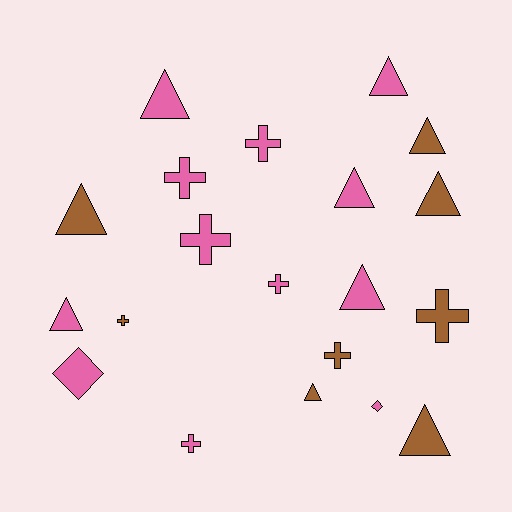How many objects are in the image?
There are 20 objects.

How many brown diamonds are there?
There are no brown diamonds.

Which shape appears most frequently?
Triangle, with 10 objects.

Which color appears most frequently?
Pink, with 12 objects.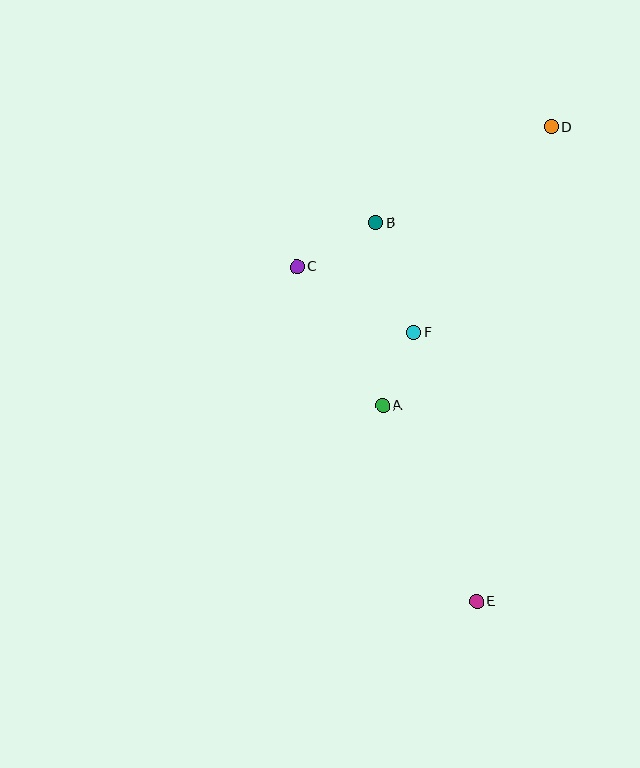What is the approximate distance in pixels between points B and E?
The distance between B and E is approximately 392 pixels.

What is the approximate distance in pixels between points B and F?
The distance between B and F is approximately 116 pixels.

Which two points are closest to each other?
Points A and F are closest to each other.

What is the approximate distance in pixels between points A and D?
The distance between A and D is approximately 326 pixels.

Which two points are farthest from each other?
Points D and E are farthest from each other.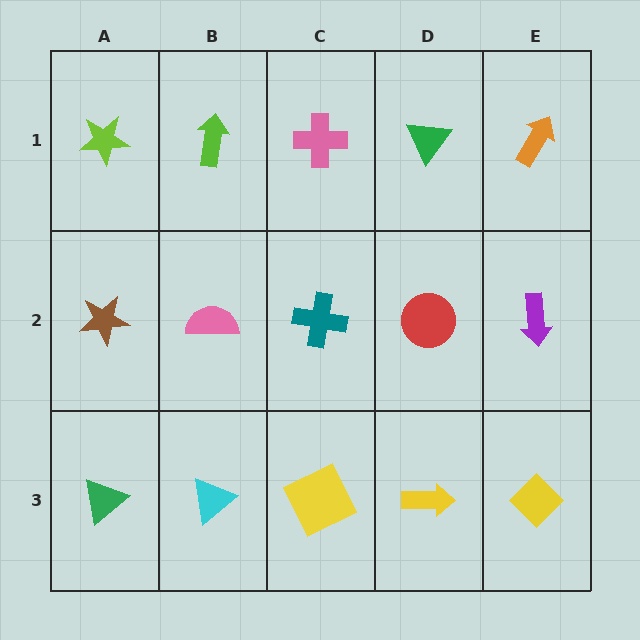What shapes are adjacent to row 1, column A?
A brown star (row 2, column A), a lime arrow (row 1, column B).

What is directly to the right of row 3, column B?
A yellow square.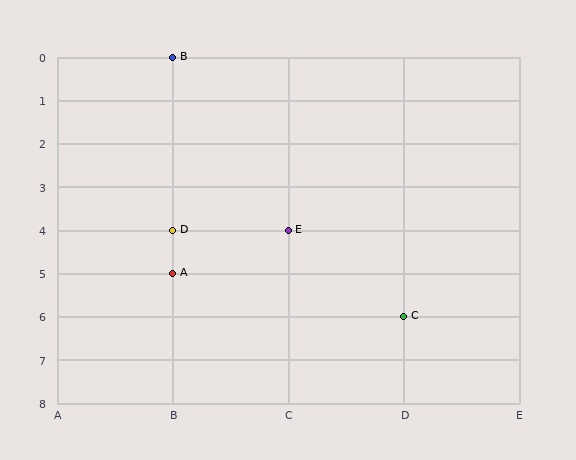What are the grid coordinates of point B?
Point B is at grid coordinates (B, 0).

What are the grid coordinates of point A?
Point A is at grid coordinates (B, 5).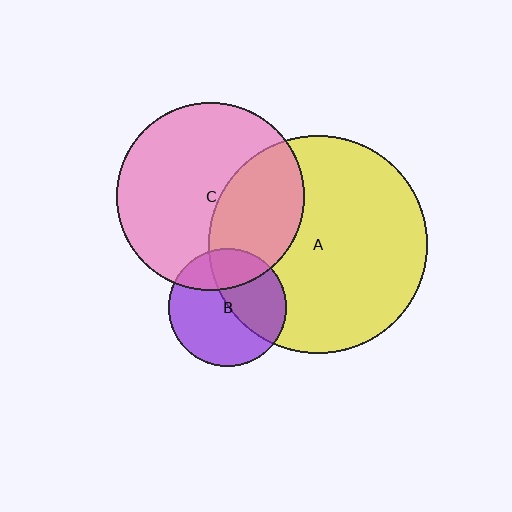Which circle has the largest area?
Circle A (yellow).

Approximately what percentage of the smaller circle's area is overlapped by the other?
Approximately 35%.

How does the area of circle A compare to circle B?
Approximately 3.4 times.